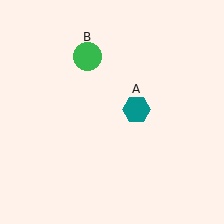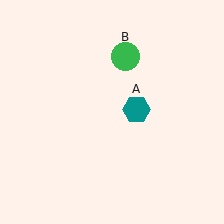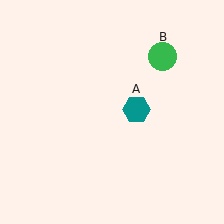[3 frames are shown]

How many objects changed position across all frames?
1 object changed position: green circle (object B).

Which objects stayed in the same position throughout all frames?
Teal hexagon (object A) remained stationary.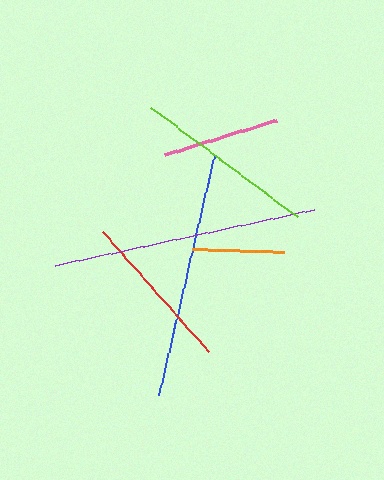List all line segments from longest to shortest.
From longest to shortest: purple, blue, lime, red, pink, orange.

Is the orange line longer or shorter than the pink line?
The pink line is longer than the orange line.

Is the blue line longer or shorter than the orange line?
The blue line is longer than the orange line.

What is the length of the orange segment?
The orange segment is approximately 92 pixels long.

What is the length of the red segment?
The red segment is approximately 159 pixels long.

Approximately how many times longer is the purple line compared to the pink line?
The purple line is approximately 2.3 times the length of the pink line.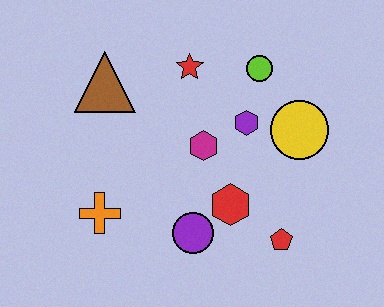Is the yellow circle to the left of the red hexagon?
No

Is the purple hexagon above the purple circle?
Yes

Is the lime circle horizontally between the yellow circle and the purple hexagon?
Yes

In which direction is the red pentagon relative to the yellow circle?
The red pentagon is below the yellow circle.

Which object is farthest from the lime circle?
The orange cross is farthest from the lime circle.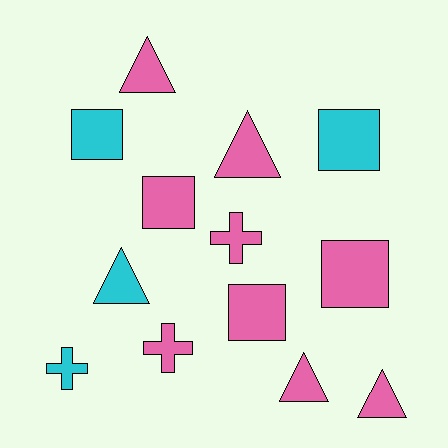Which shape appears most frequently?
Square, with 5 objects.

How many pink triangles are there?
There are 4 pink triangles.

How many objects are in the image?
There are 13 objects.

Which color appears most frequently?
Pink, with 9 objects.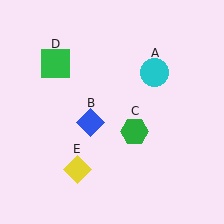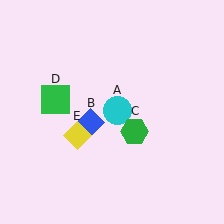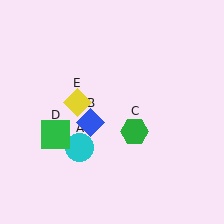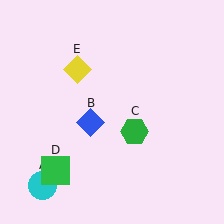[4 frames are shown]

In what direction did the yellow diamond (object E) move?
The yellow diamond (object E) moved up.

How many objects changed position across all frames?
3 objects changed position: cyan circle (object A), green square (object D), yellow diamond (object E).